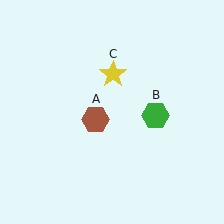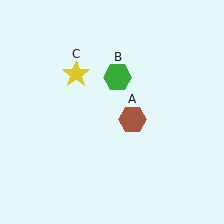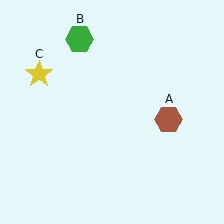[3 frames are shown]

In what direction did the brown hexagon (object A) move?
The brown hexagon (object A) moved right.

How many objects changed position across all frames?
3 objects changed position: brown hexagon (object A), green hexagon (object B), yellow star (object C).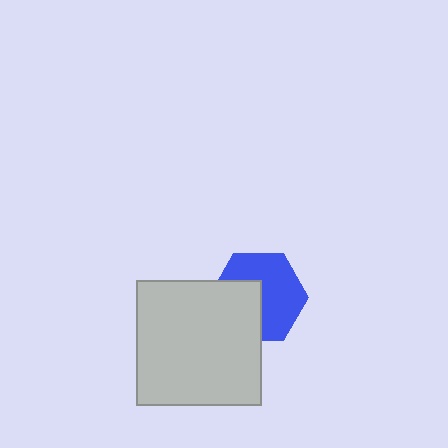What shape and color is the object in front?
The object in front is a light gray square.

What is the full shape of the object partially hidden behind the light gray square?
The partially hidden object is a blue hexagon.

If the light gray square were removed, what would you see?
You would see the complete blue hexagon.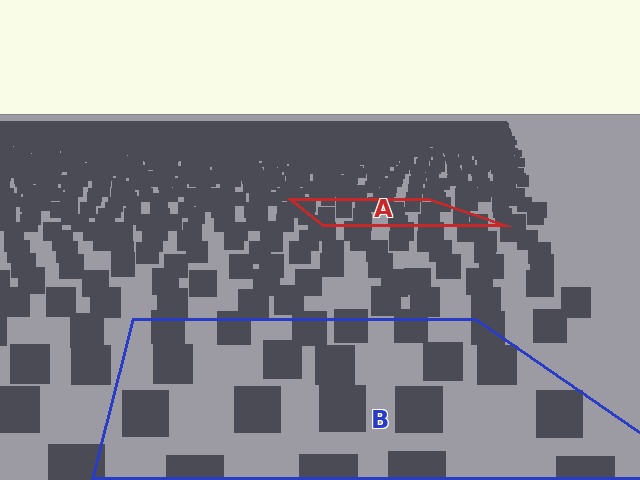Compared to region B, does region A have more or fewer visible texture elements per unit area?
Region A has more texture elements per unit area — they are packed more densely because it is farther away.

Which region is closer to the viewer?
Region B is closer. The texture elements there are larger and more spread out.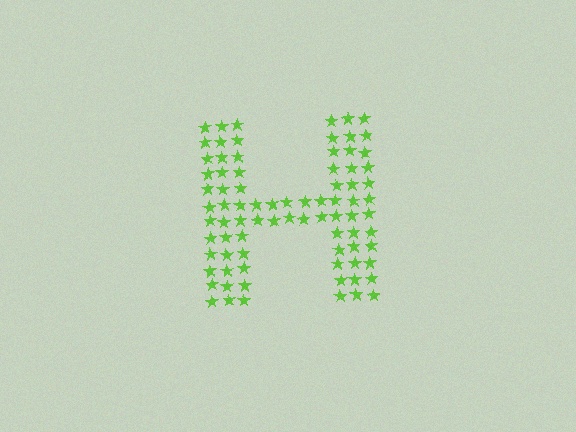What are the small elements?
The small elements are stars.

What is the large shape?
The large shape is the letter H.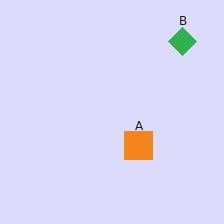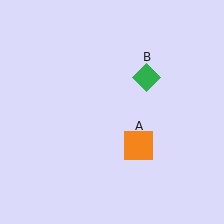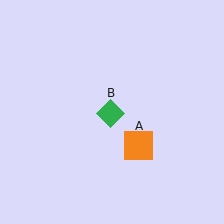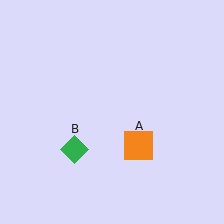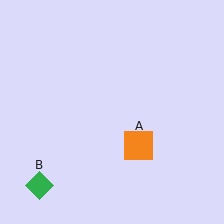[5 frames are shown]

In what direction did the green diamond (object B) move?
The green diamond (object B) moved down and to the left.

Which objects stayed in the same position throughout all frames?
Orange square (object A) remained stationary.